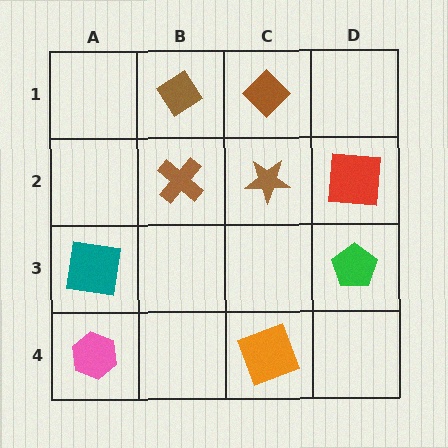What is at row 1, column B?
A brown diamond.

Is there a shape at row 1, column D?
No, that cell is empty.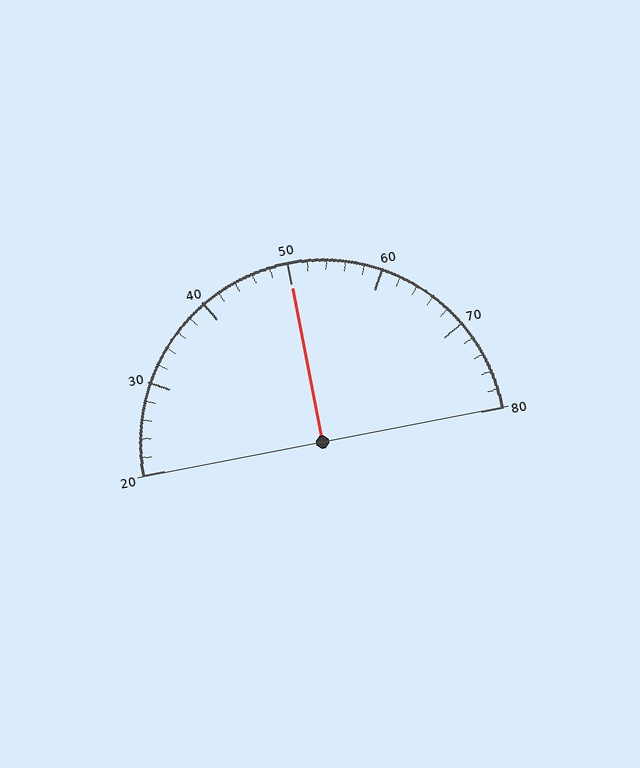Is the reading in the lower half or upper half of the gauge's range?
The reading is in the upper half of the range (20 to 80).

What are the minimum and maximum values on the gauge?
The gauge ranges from 20 to 80.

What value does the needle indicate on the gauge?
The needle indicates approximately 50.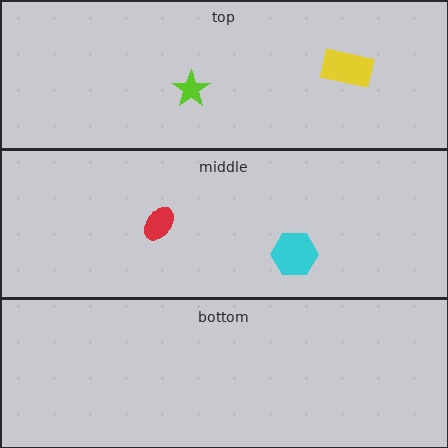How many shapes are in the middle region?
2.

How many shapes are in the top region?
2.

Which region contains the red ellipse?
The middle region.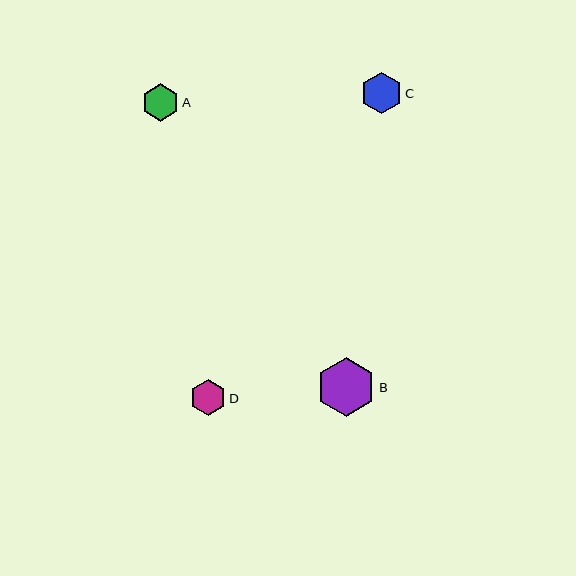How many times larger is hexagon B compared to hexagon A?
Hexagon B is approximately 1.6 times the size of hexagon A.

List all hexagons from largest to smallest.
From largest to smallest: B, C, A, D.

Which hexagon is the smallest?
Hexagon D is the smallest with a size of approximately 36 pixels.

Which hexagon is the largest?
Hexagon B is the largest with a size of approximately 59 pixels.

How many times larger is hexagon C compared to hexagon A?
Hexagon C is approximately 1.1 times the size of hexagon A.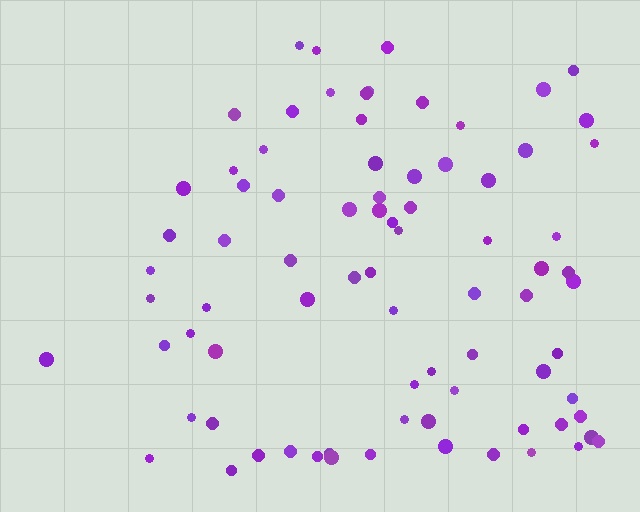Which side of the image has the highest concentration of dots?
The right.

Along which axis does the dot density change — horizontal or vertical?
Horizontal.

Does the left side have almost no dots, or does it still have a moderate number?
Still a moderate number, just noticeably fewer than the right.